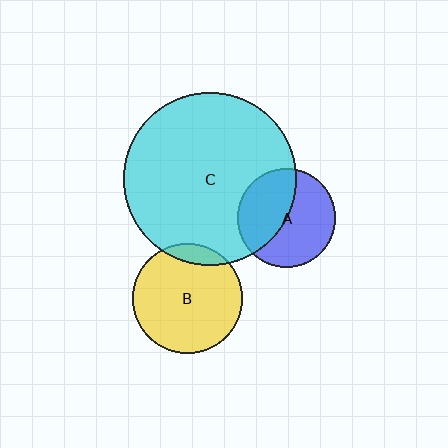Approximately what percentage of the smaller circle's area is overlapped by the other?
Approximately 45%.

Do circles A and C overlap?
Yes.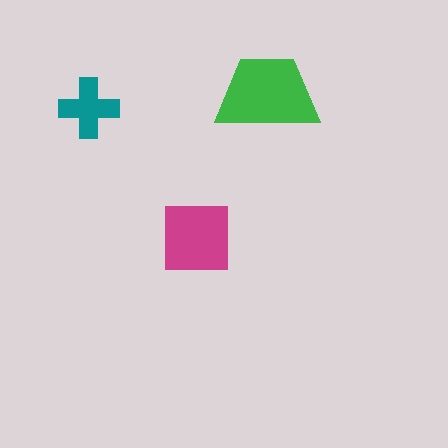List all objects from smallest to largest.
The teal cross, the magenta square, the green trapezoid.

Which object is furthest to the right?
The green trapezoid is rightmost.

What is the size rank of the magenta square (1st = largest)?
2nd.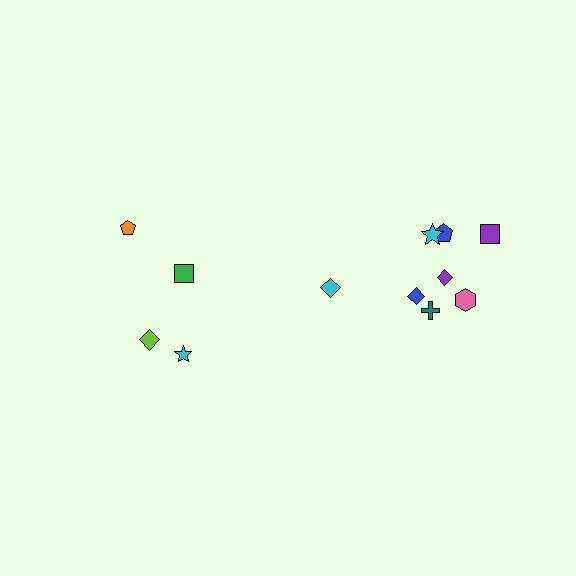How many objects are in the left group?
There are 4 objects.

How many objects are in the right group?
There are 8 objects.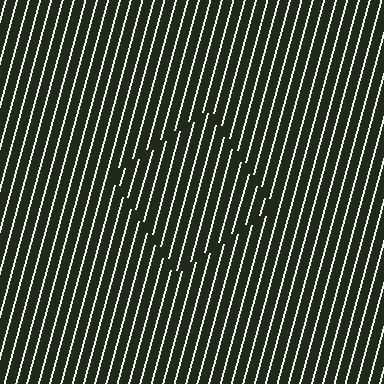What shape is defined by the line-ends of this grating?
An illusory square. The interior of the shape contains the same grating, shifted by half a period — the contour is defined by the phase discontinuity where line-ends from the inner and outer gratings abut.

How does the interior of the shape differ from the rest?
The interior of the shape contains the same grating, shifted by half a period — the contour is defined by the phase discontinuity where line-ends from the inner and outer gratings abut.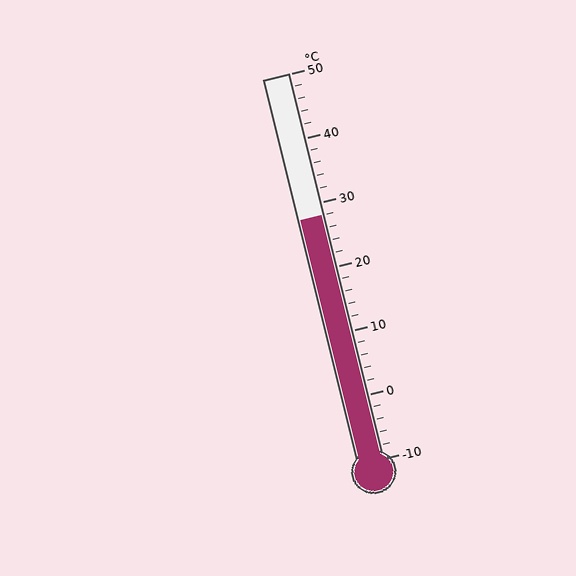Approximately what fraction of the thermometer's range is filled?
The thermometer is filled to approximately 65% of its range.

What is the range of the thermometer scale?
The thermometer scale ranges from -10°C to 50°C.